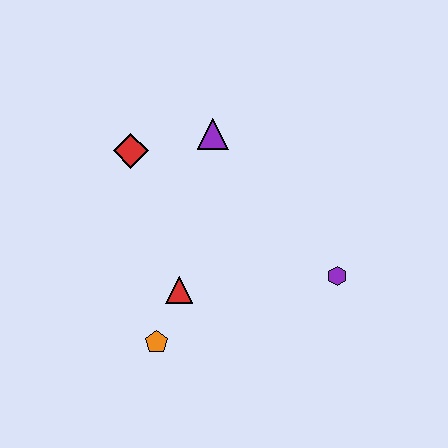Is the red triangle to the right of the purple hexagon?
No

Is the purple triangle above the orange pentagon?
Yes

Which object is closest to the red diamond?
The purple triangle is closest to the red diamond.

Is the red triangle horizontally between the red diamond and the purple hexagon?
Yes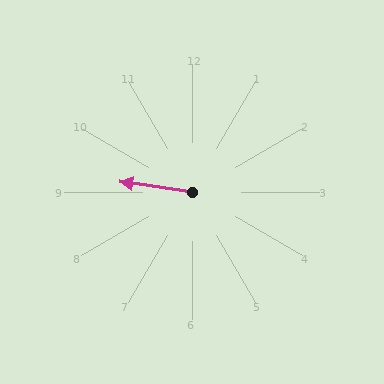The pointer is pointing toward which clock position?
Roughly 9 o'clock.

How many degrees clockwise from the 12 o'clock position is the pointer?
Approximately 278 degrees.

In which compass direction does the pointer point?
West.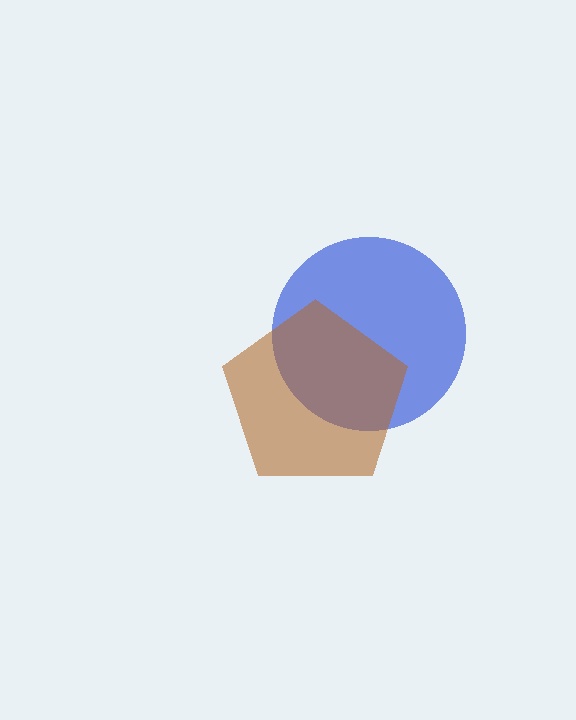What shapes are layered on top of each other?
The layered shapes are: a blue circle, a brown pentagon.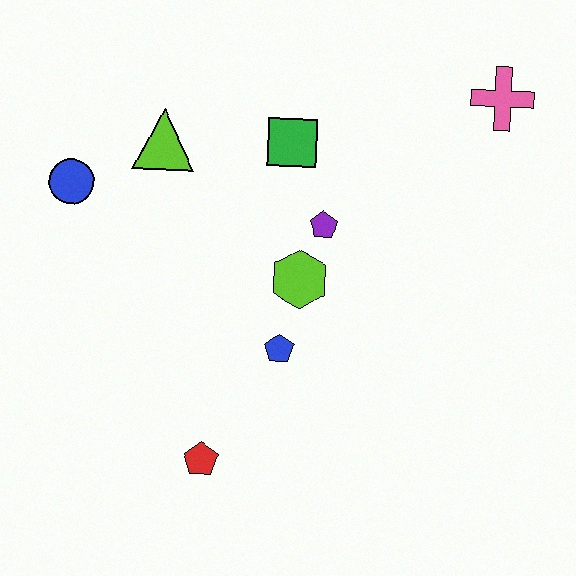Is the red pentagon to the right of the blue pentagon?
No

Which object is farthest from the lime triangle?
The pink cross is farthest from the lime triangle.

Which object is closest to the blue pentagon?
The lime hexagon is closest to the blue pentagon.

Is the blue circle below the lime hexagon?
No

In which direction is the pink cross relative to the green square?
The pink cross is to the right of the green square.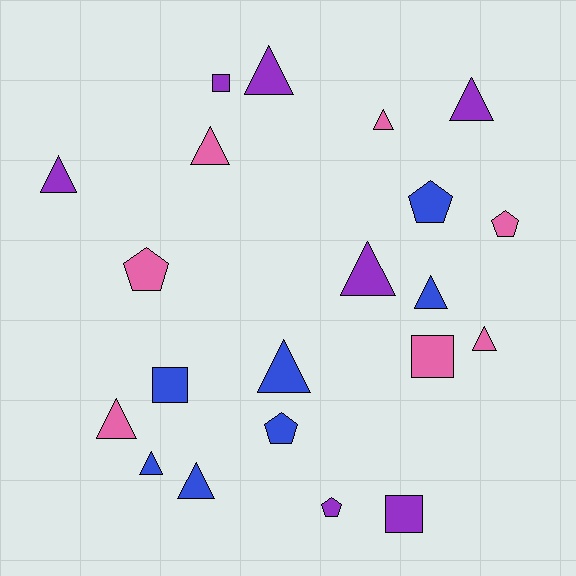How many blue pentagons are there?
There are 2 blue pentagons.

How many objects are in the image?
There are 21 objects.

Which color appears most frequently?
Purple, with 7 objects.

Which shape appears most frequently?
Triangle, with 12 objects.